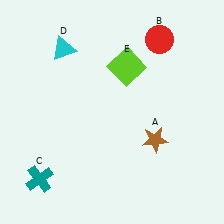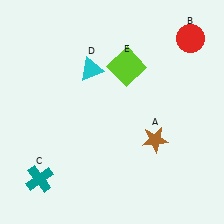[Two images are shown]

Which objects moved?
The objects that moved are: the red circle (B), the cyan triangle (D).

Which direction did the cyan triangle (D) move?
The cyan triangle (D) moved right.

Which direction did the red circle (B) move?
The red circle (B) moved right.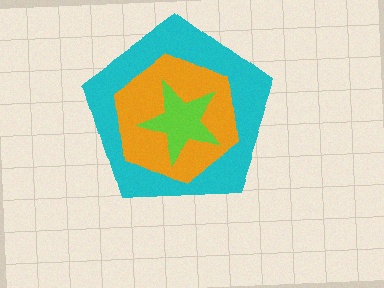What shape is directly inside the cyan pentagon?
The orange hexagon.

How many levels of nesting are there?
3.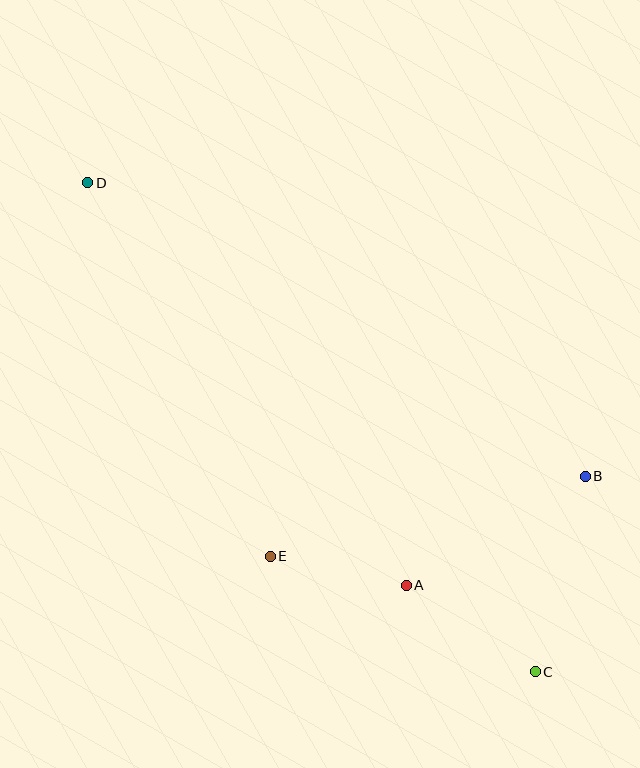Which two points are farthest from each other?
Points C and D are farthest from each other.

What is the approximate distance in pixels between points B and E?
The distance between B and E is approximately 325 pixels.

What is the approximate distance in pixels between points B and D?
The distance between B and D is approximately 578 pixels.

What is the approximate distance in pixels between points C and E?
The distance between C and E is approximately 289 pixels.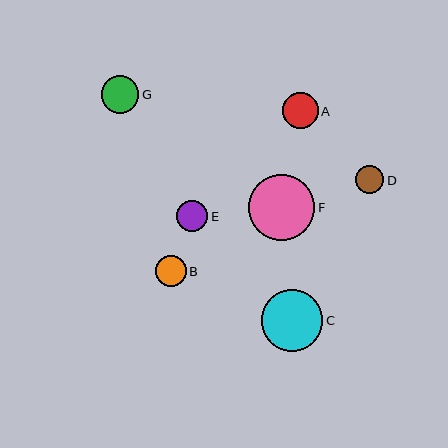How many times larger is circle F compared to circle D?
Circle F is approximately 2.4 times the size of circle D.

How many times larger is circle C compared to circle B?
Circle C is approximately 2.0 times the size of circle B.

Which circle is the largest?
Circle F is the largest with a size of approximately 66 pixels.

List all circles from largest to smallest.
From largest to smallest: F, C, G, A, E, B, D.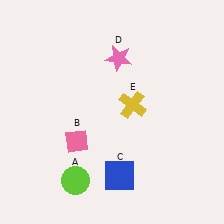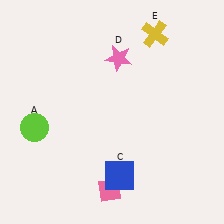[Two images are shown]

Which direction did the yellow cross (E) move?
The yellow cross (E) moved up.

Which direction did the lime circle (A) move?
The lime circle (A) moved up.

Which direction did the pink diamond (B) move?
The pink diamond (B) moved down.